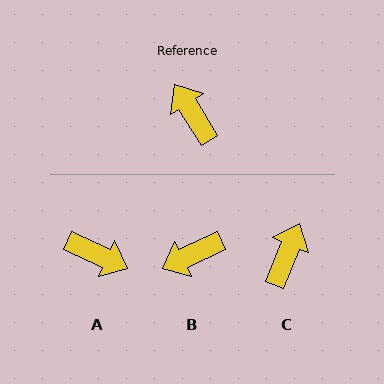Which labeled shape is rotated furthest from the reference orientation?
A, about 147 degrees away.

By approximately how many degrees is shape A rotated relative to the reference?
Approximately 147 degrees clockwise.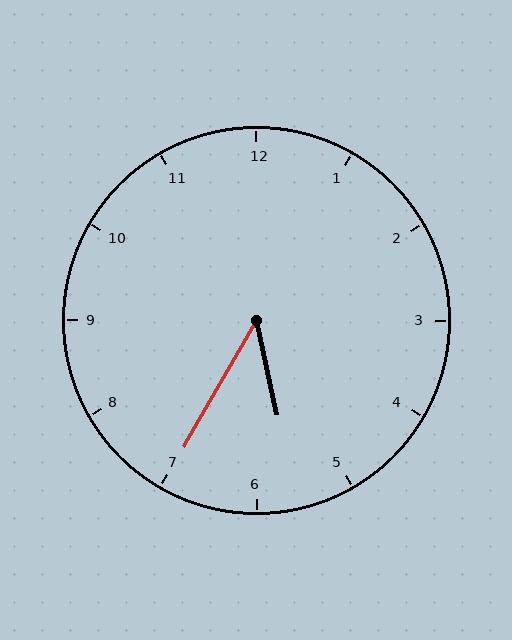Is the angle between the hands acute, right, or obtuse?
It is acute.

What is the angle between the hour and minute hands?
Approximately 42 degrees.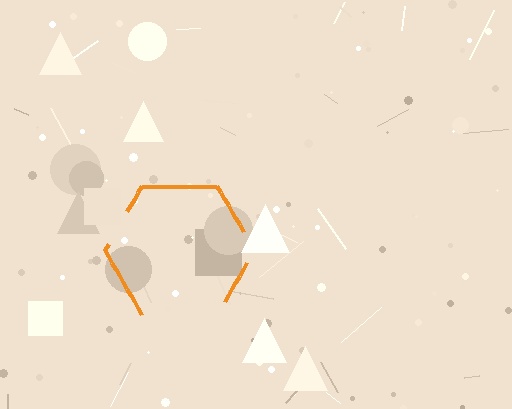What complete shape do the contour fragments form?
The contour fragments form a hexagon.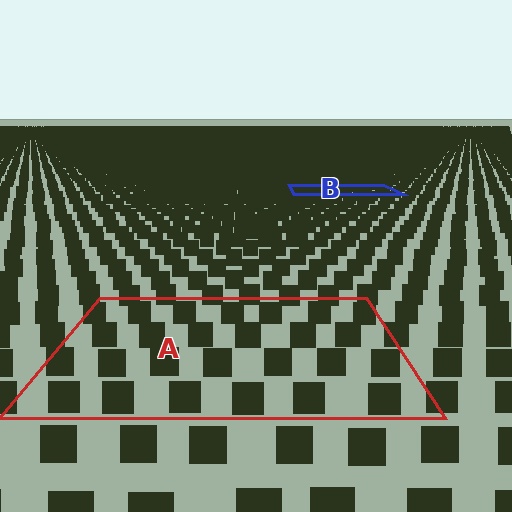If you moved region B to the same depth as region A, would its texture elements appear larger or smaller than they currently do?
They would appear larger. At a closer depth, the same texture elements are projected at a bigger on-screen size.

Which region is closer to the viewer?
Region A is closer. The texture elements there are larger and more spread out.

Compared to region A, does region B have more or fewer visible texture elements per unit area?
Region B has more texture elements per unit area — they are packed more densely because it is farther away.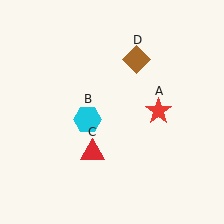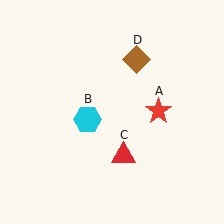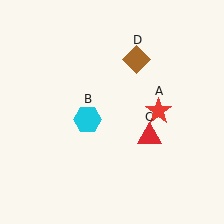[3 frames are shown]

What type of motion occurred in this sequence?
The red triangle (object C) rotated counterclockwise around the center of the scene.